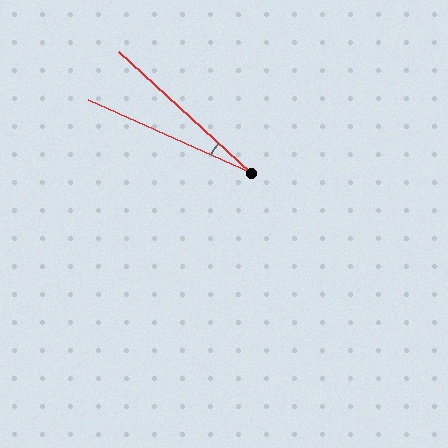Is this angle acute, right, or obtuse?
It is acute.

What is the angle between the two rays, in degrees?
Approximately 18 degrees.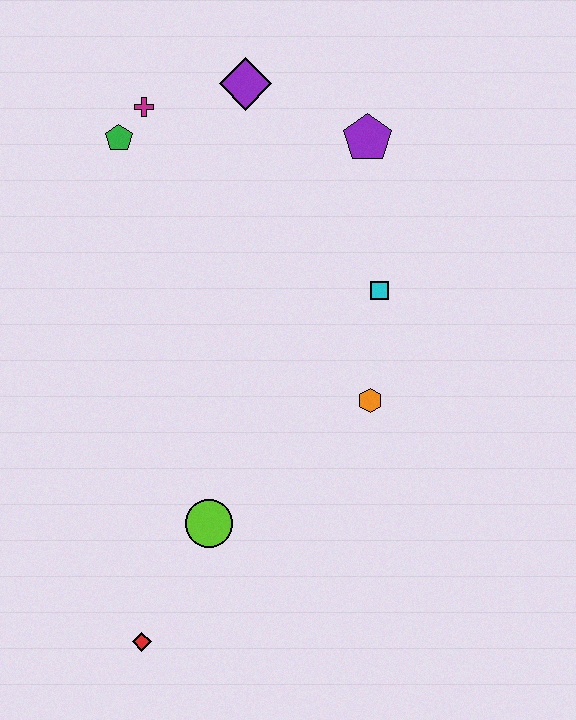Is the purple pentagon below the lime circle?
No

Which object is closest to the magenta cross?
The green pentagon is closest to the magenta cross.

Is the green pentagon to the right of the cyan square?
No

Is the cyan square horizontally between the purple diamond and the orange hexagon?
No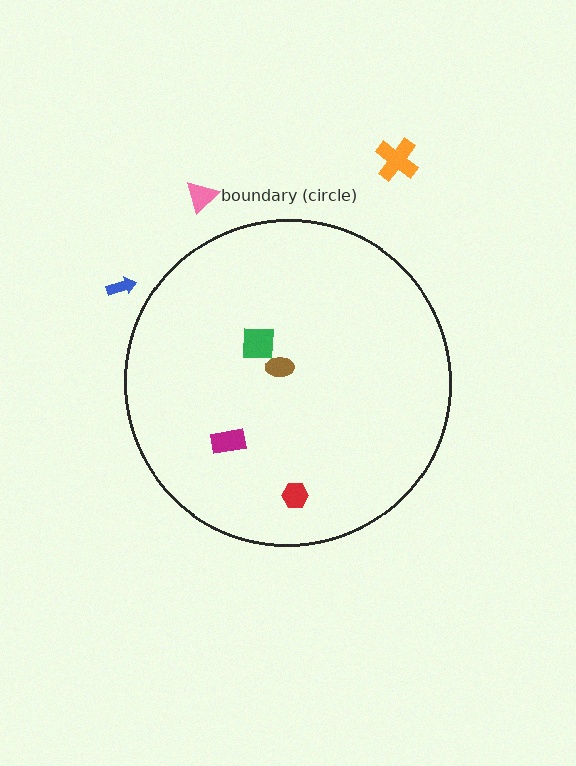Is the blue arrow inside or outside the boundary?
Outside.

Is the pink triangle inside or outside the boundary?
Outside.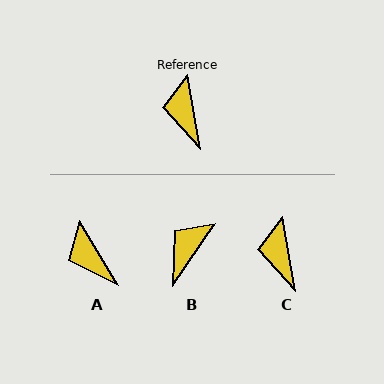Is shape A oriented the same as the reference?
No, it is off by about 21 degrees.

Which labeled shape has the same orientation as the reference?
C.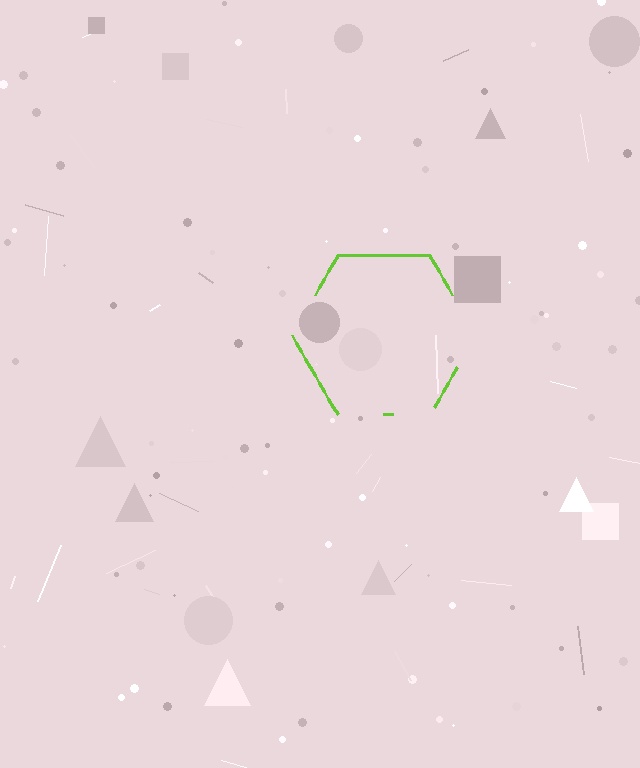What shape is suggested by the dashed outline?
The dashed outline suggests a hexagon.